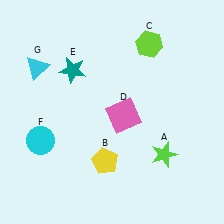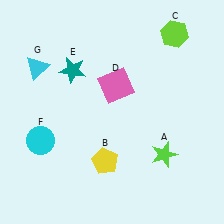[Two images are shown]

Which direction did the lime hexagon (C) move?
The lime hexagon (C) moved right.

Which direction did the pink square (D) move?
The pink square (D) moved up.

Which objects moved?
The objects that moved are: the lime hexagon (C), the pink square (D).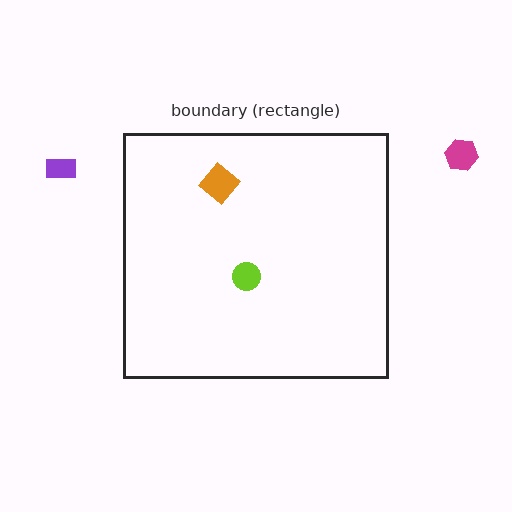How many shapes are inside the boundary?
2 inside, 2 outside.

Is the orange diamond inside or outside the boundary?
Inside.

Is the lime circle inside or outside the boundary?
Inside.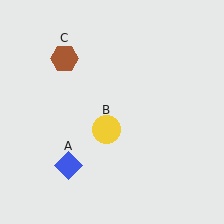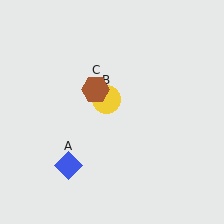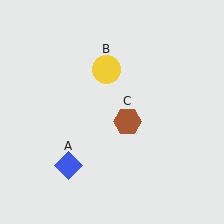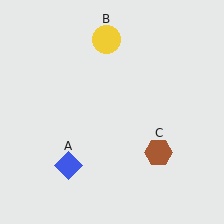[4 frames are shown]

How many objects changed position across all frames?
2 objects changed position: yellow circle (object B), brown hexagon (object C).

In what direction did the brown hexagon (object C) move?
The brown hexagon (object C) moved down and to the right.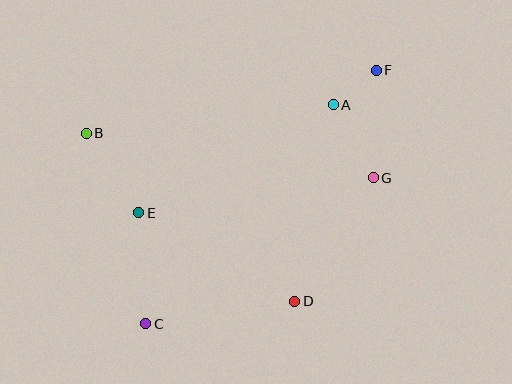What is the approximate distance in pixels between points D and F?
The distance between D and F is approximately 245 pixels.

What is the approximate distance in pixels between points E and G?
The distance between E and G is approximately 237 pixels.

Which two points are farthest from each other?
Points C and F are farthest from each other.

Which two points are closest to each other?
Points A and F are closest to each other.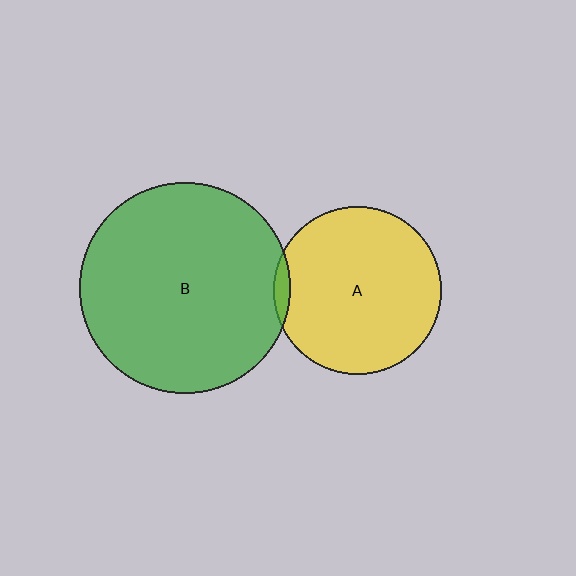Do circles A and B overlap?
Yes.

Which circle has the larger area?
Circle B (green).